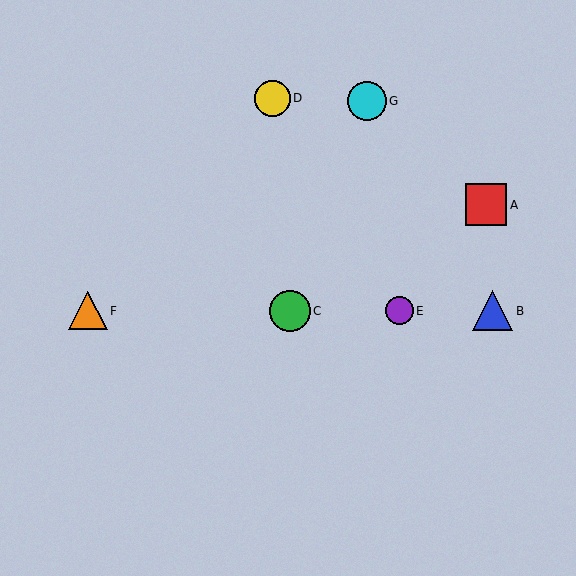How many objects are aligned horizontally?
4 objects (B, C, E, F) are aligned horizontally.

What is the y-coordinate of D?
Object D is at y≈98.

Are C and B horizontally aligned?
Yes, both are at y≈311.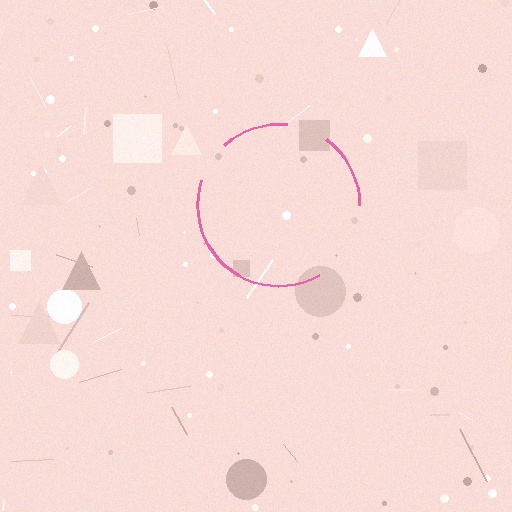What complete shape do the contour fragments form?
The contour fragments form a circle.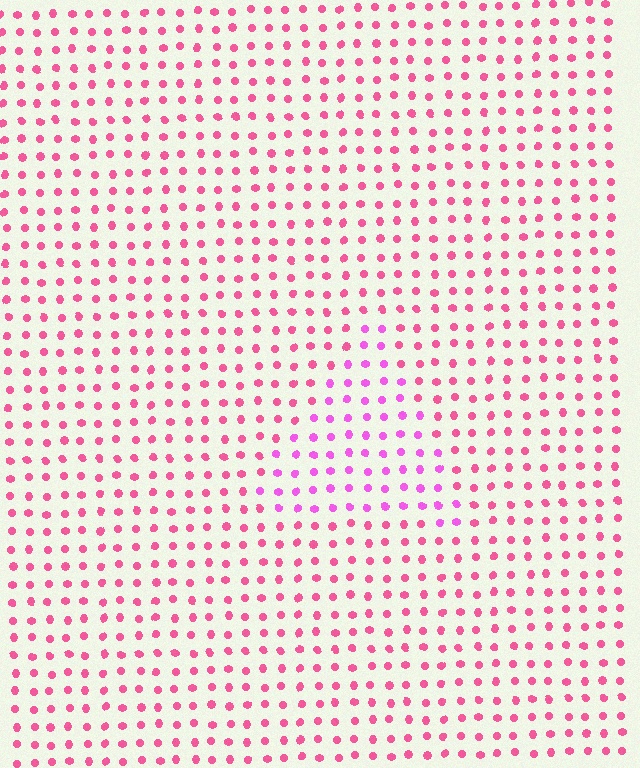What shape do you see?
I see a triangle.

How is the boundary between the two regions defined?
The boundary is defined purely by a slight shift in hue (about 31 degrees). Spacing, size, and orientation are identical on both sides.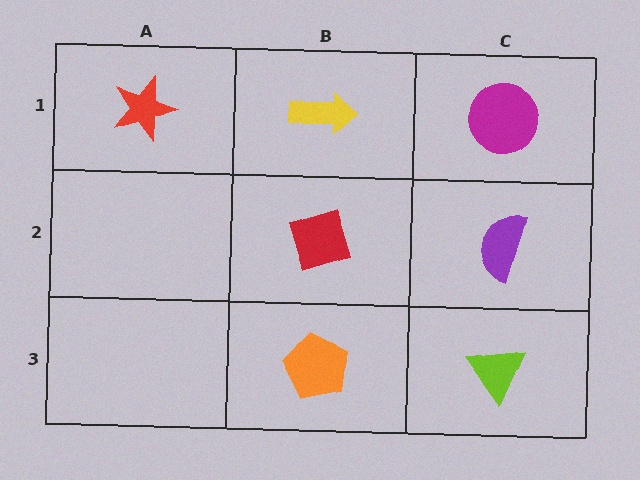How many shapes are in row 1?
3 shapes.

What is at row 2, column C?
A purple semicircle.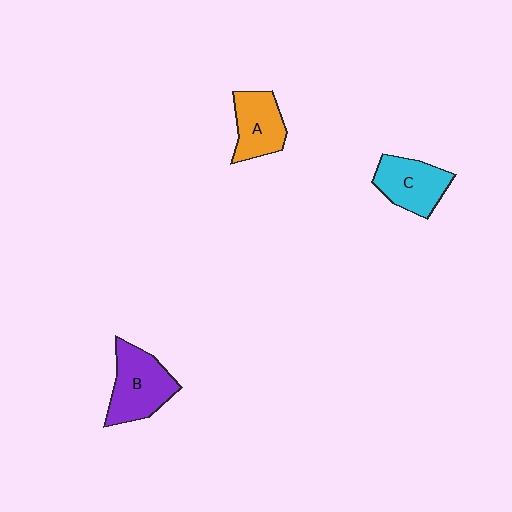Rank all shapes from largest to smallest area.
From largest to smallest: B (purple), C (cyan), A (orange).